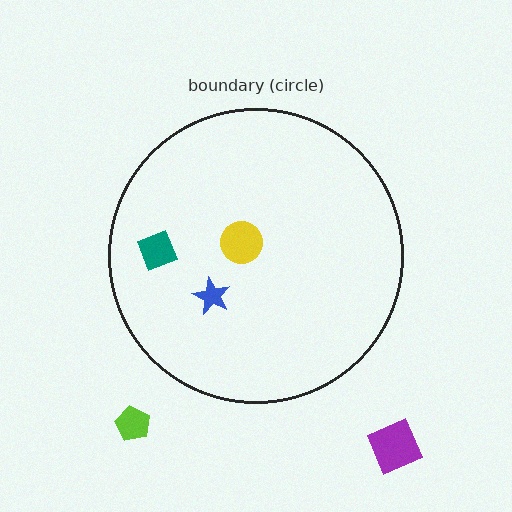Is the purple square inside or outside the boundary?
Outside.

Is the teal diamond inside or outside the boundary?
Inside.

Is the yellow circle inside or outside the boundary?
Inside.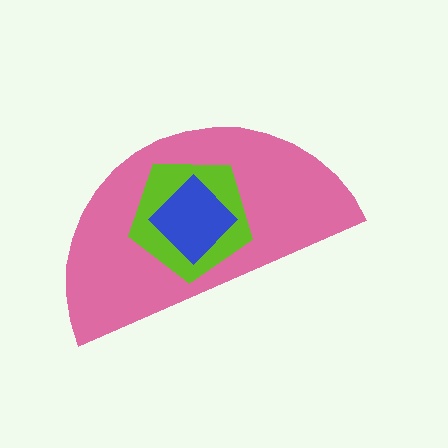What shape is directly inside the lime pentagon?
The blue diamond.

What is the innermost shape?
The blue diamond.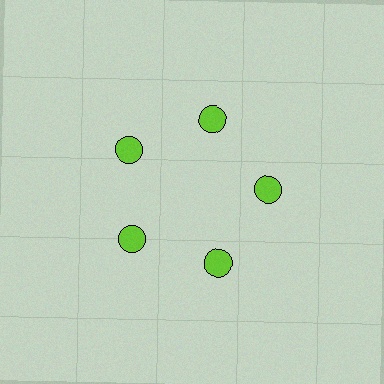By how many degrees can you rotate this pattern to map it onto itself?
The pattern maps onto itself every 72 degrees of rotation.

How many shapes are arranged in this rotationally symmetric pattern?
There are 5 shapes, arranged in 5 groups of 1.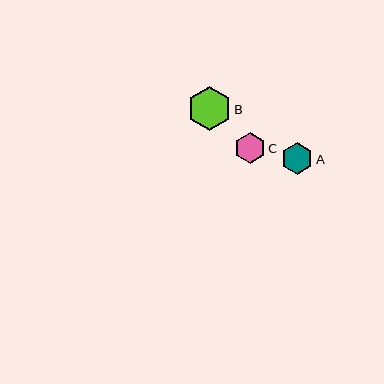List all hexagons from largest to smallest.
From largest to smallest: B, A, C.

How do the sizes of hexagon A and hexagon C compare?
Hexagon A and hexagon C are approximately the same size.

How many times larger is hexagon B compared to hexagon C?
Hexagon B is approximately 1.4 times the size of hexagon C.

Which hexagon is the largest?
Hexagon B is the largest with a size of approximately 44 pixels.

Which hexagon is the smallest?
Hexagon C is the smallest with a size of approximately 31 pixels.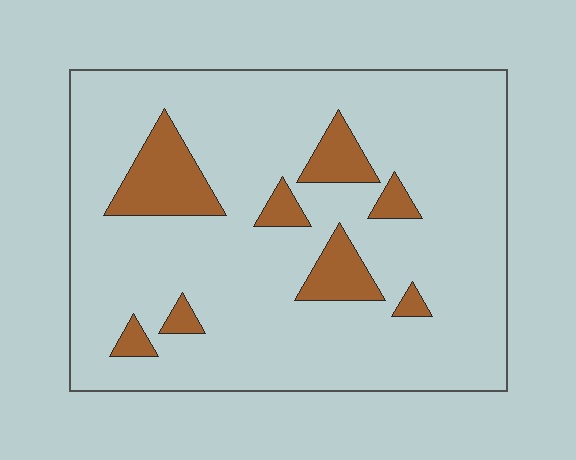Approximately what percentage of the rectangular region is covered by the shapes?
Approximately 15%.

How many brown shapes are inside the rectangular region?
8.